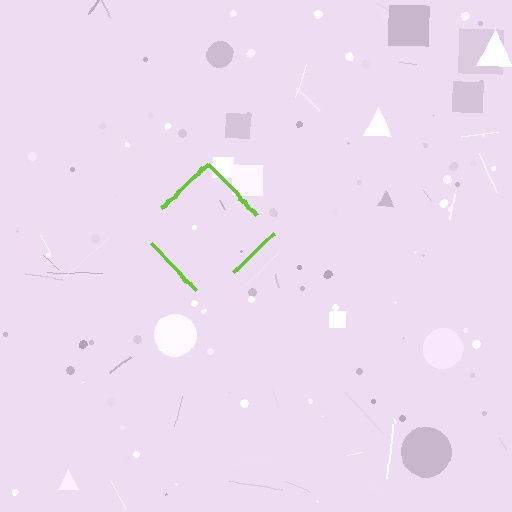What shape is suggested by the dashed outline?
The dashed outline suggests a diamond.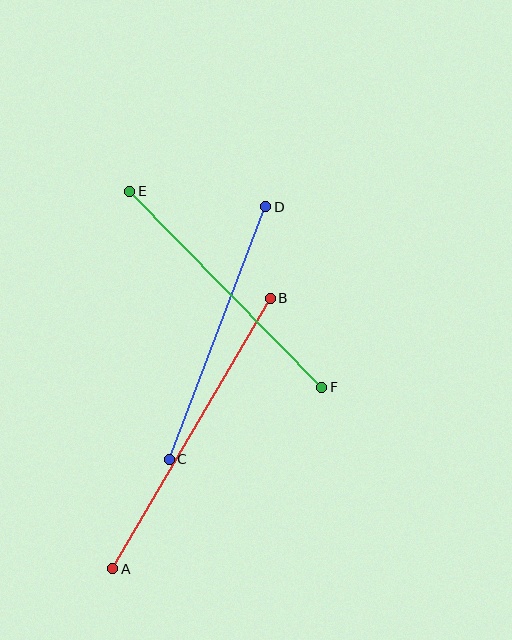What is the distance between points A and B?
The distance is approximately 313 pixels.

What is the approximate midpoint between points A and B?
The midpoint is at approximately (191, 434) pixels.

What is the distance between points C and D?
The distance is approximately 271 pixels.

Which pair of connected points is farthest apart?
Points A and B are farthest apart.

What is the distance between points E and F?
The distance is approximately 274 pixels.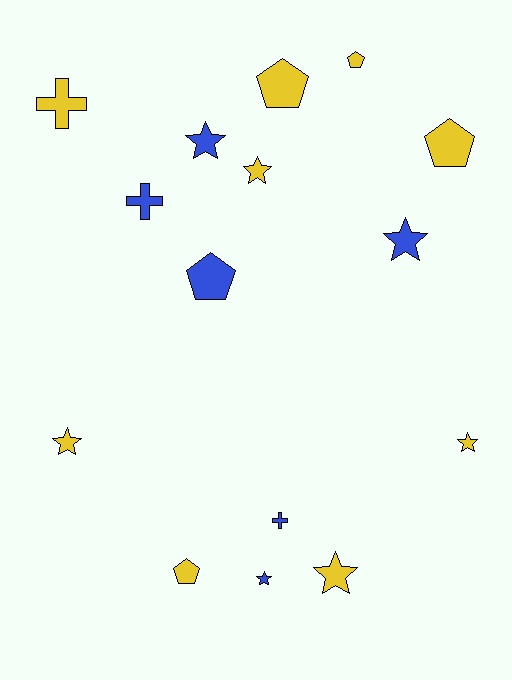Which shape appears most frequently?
Star, with 7 objects.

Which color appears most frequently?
Yellow, with 9 objects.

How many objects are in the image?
There are 15 objects.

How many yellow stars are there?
There are 4 yellow stars.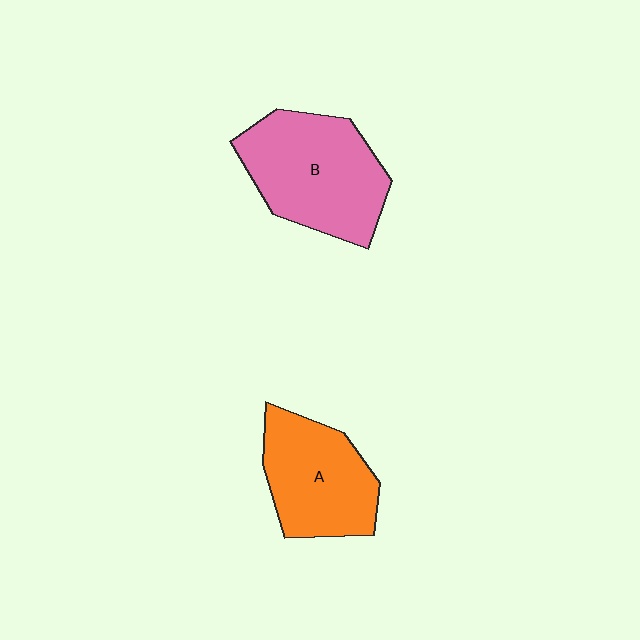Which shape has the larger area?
Shape B (pink).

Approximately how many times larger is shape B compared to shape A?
Approximately 1.2 times.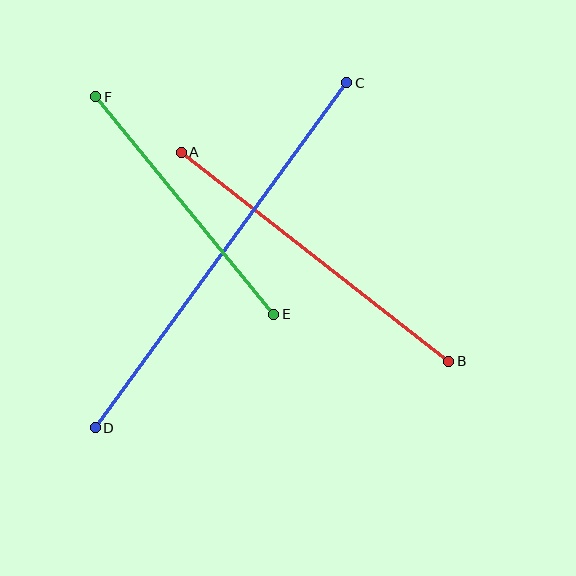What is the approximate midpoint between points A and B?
The midpoint is at approximately (315, 257) pixels.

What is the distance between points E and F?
The distance is approximately 281 pixels.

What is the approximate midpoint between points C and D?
The midpoint is at approximately (221, 255) pixels.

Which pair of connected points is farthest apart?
Points C and D are farthest apart.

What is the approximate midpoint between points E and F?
The midpoint is at approximately (185, 206) pixels.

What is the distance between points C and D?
The distance is approximately 427 pixels.